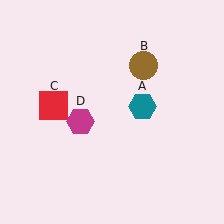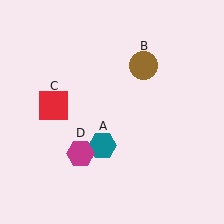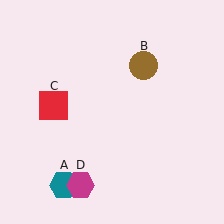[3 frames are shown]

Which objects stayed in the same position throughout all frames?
Brown circle (object B) and red square (object C) remained stationary.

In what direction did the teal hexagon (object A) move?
The teal hexagon (object A) moved down and to the left.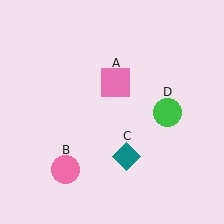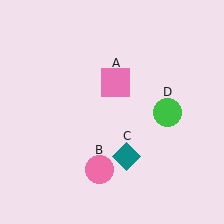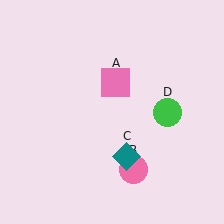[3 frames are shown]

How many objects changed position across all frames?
1 object changed position: pink circle (object B).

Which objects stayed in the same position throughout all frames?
Pink square (object A) and teal diamond (object C) and green circle (object D) remained stationary.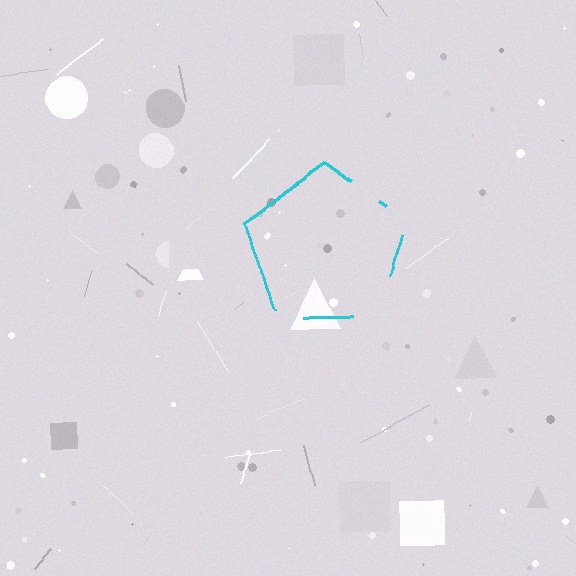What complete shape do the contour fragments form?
The contour fragments form a pentagon.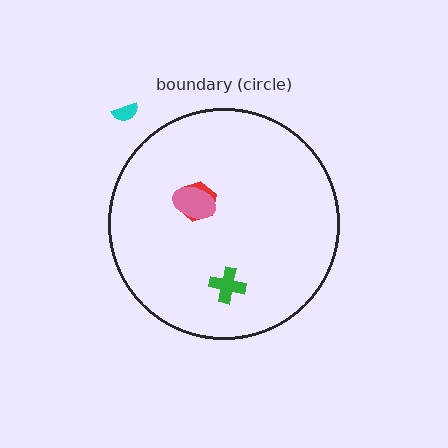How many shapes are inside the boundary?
3 inside, 1 outside.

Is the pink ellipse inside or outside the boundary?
Inside.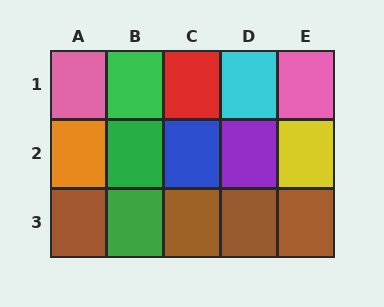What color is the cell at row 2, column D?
Purple.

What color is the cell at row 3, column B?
Green.